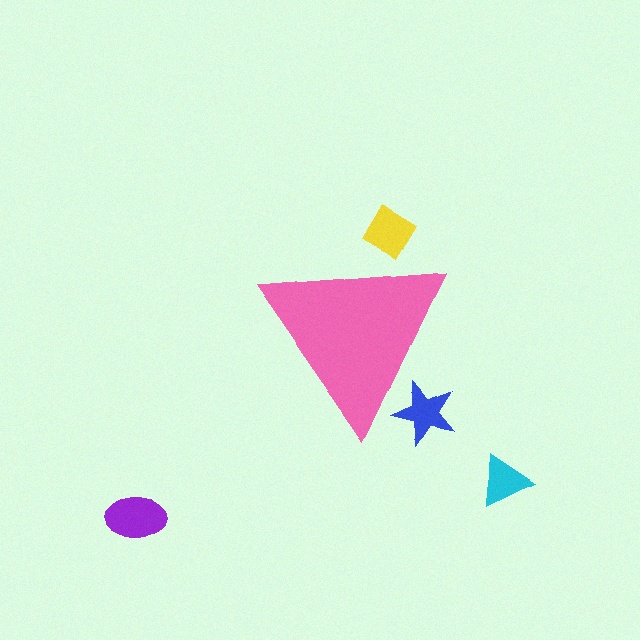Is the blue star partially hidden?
Yes, the blue star is partially hidden behind the pink triangle.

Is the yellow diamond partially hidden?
Yes, the yellow diamond is partially hidden behind the pink triangle.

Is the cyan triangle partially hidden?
No, the cyan triangle is fully visible.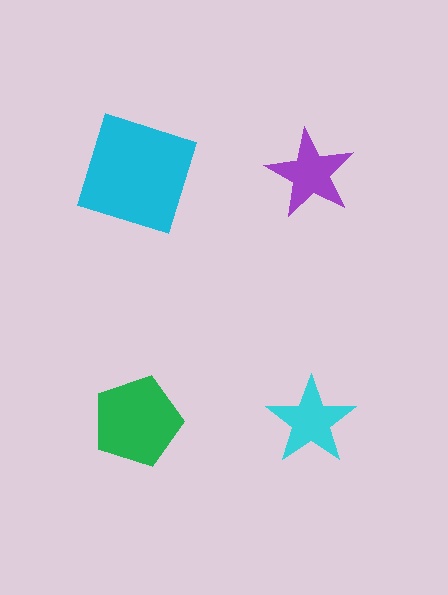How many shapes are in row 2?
2 shapes.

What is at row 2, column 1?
A green pentagon.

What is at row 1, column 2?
A purple star.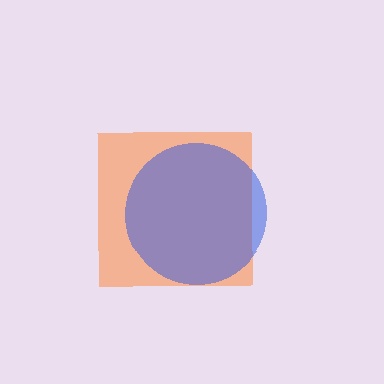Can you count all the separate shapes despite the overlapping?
Yes, there are 2 separate shapes.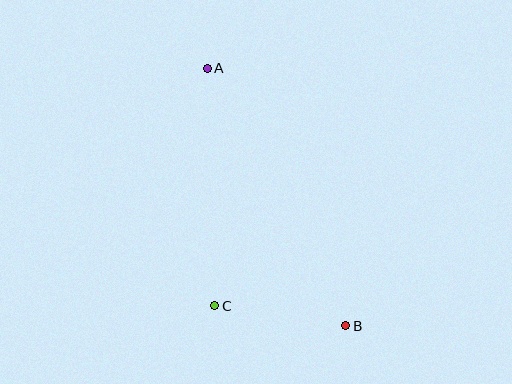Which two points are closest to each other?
Points B and C are closest to each other.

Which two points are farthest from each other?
Points A and B are farthest from each other.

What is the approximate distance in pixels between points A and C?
The distance between A and C is approximately 238 pixels.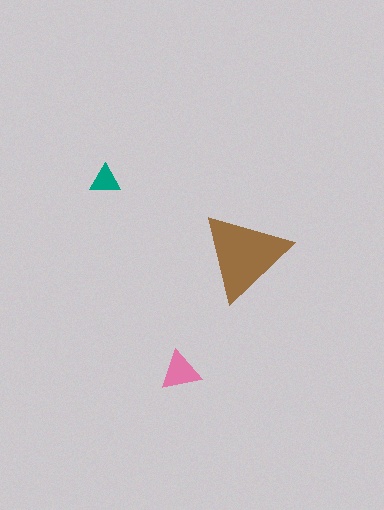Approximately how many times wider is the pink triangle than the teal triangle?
About 1.5 times wider.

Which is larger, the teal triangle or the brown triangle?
The brown one.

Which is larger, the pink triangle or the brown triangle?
The brown one.